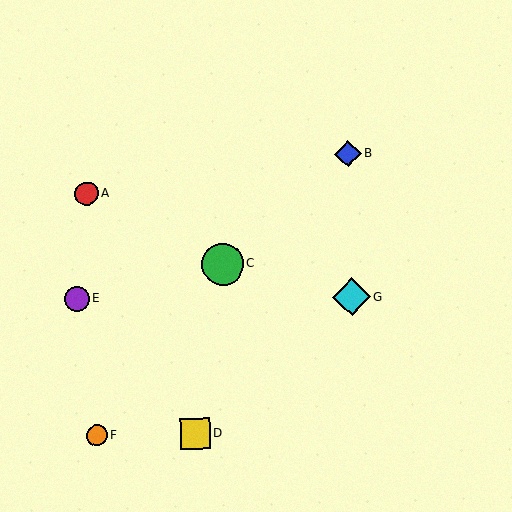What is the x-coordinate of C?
Object C is at x≈223.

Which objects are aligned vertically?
Objects B, G are aligned vertically.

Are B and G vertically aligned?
Yes, both are at x≈348.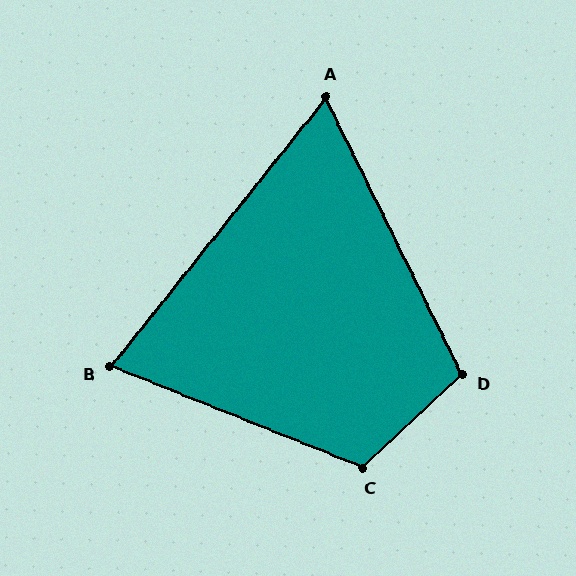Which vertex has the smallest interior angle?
A, at approximately 65 degrees.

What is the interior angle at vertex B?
Approximately 73 degrees (acute).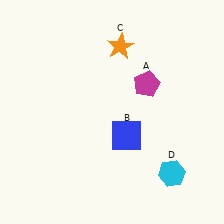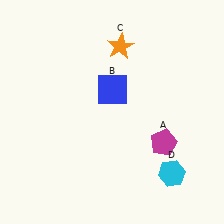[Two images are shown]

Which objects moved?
The objects that moved are: the magenta pentagon (A), the blue square (B).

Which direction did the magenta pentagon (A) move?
The magenta pentagon (A) moved down.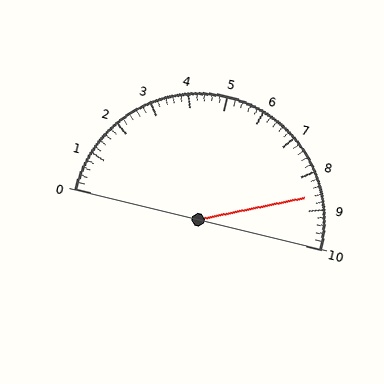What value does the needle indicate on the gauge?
The needle indicates approximately 8.6.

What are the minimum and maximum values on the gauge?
The gauge ranges from 0 to 10.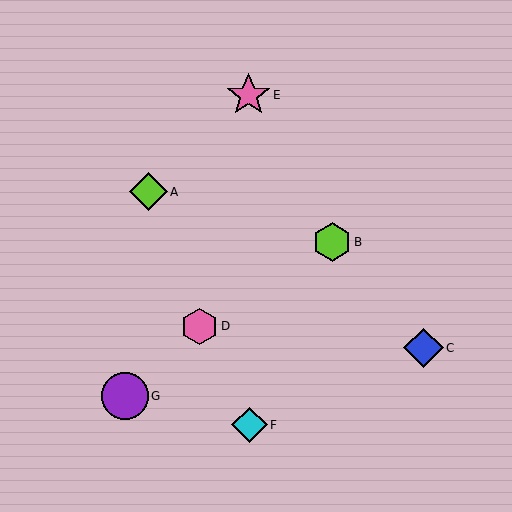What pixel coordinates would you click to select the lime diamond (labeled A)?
Click at (148, 192) to select the lime diamond A.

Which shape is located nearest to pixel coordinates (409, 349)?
The blue diamond (labeled C) at (423, 348) is nearest to that location.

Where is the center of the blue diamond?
The center of the blue diamond is at (423, 348).